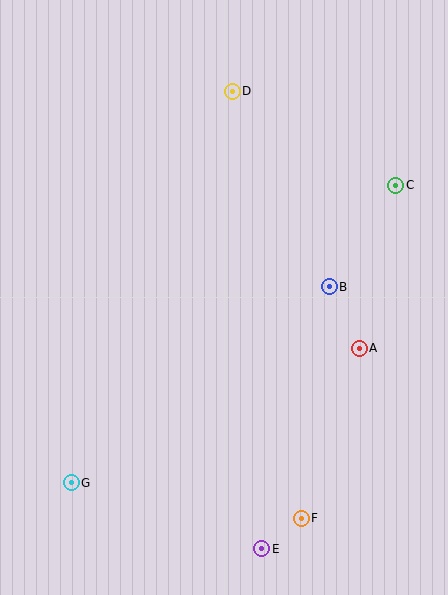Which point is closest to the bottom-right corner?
Point F is closest to the bottom-right corner.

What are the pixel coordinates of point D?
Point D is at (232, 91).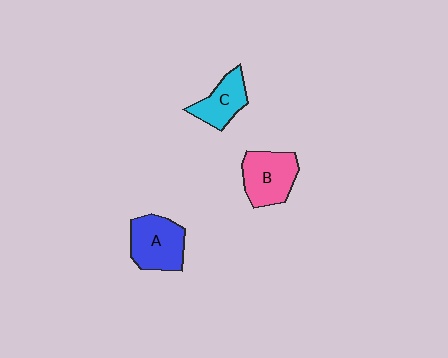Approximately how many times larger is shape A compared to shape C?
Approximately 1.4 times.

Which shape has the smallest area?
Shape C (cyan).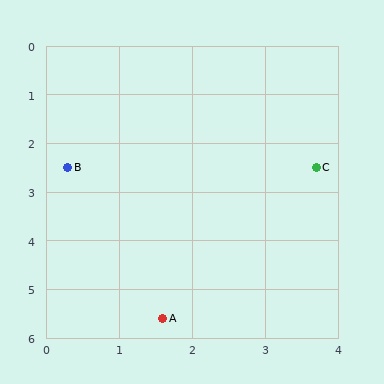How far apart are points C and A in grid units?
Points C and A are about 3.7 grid units apart.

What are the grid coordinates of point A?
Point A is at approximately (1.6, 5.6).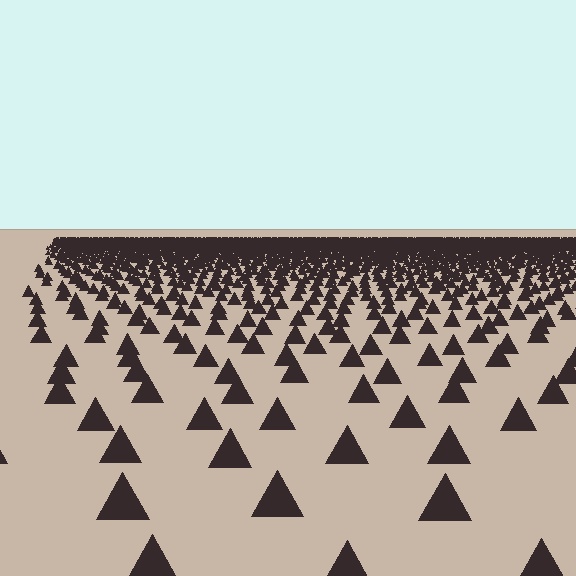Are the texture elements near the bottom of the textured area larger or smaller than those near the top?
Larger. Near the bottom, elements are closer to the viewer and appear at a bigger on-screen size.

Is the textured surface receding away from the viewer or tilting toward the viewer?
The surface is receding away from the viewer. Texture elements get smaller and denser toward the top.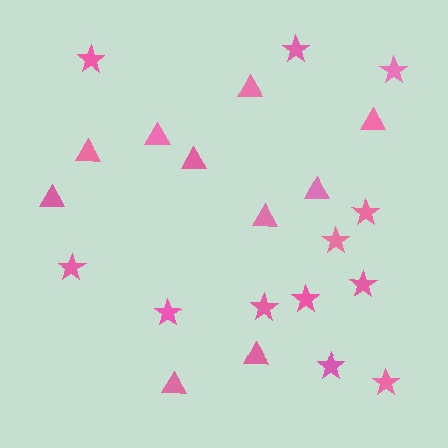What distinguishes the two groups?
There are 2 groups: one group of triangles (10) and one group of stars (12).